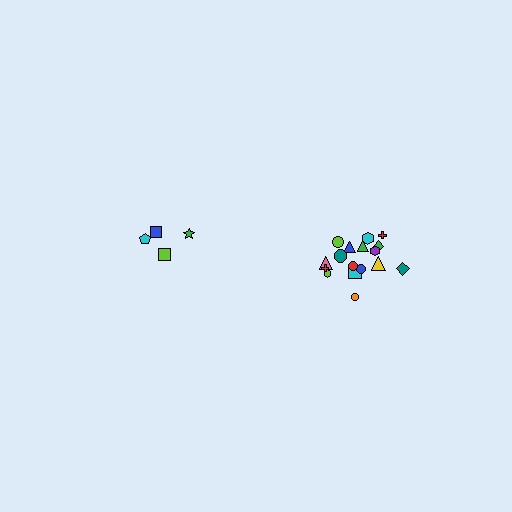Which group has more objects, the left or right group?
The right group.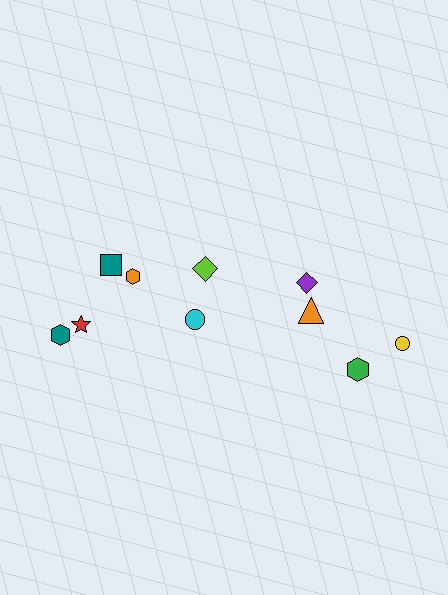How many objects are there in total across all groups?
There are 10 objects.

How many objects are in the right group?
There are 4 objects.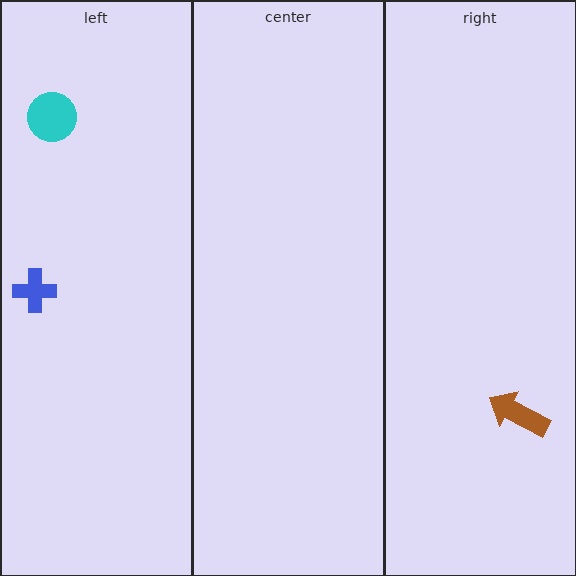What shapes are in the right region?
The brown arrow.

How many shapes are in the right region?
1.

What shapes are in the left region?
The cyan circle, the blue cross.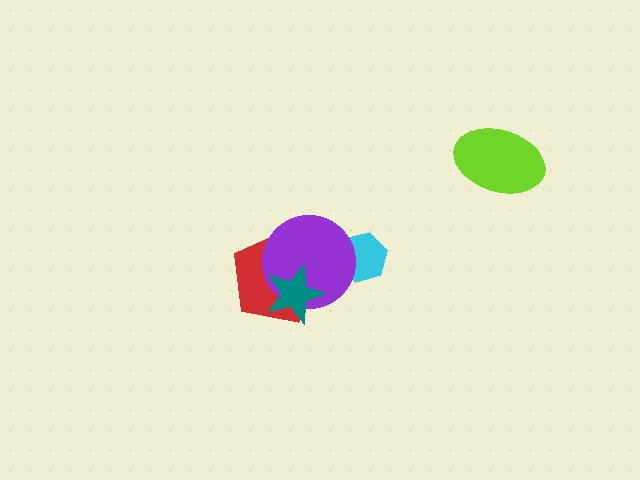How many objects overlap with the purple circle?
3 objects overlap with the purple circle.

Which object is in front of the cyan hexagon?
The purple circle is in front of the cyan hexagon.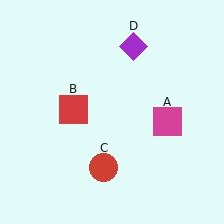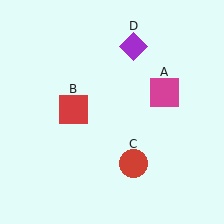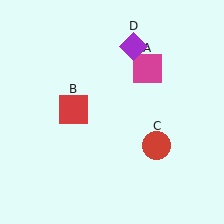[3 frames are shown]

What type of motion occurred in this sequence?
The magenta square (object A), red circle (object C) rotated counterclockwise around the center of the scene.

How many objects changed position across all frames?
2 objects changed position: magenta square (object A), red circle (object C).